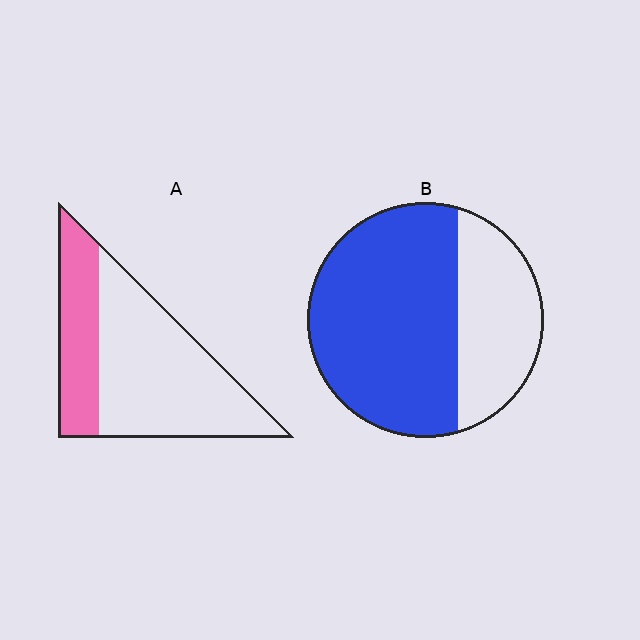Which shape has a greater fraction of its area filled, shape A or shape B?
Shape B.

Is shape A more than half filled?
No.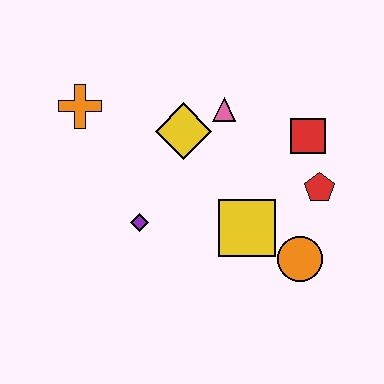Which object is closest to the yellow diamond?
The pink triangle is closest to the yellow diamond.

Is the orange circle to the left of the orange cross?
No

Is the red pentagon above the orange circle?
Yes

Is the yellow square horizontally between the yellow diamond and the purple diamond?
No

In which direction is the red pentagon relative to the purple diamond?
The red pentagon is to the right of the purple diamond.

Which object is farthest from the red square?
The orange cross is farthest from the red square.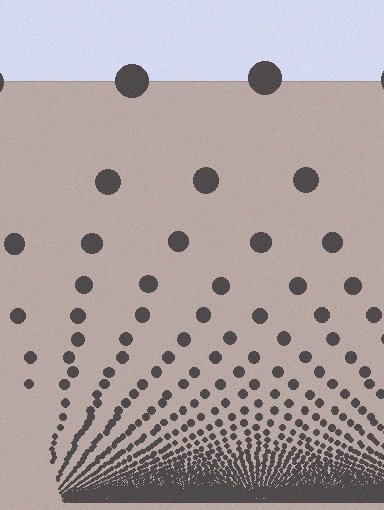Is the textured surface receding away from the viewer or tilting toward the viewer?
The surface appears to tilt toward the viewer. Texture elements get larger and sparser toward the top.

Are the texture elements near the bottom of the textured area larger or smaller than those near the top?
Smaller. The gradient is inverted — elements near the bottom are smaller and denser.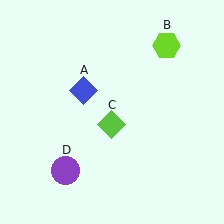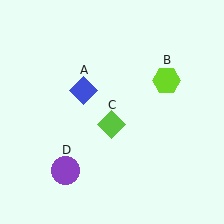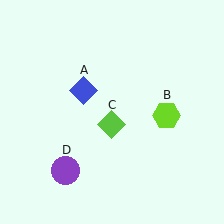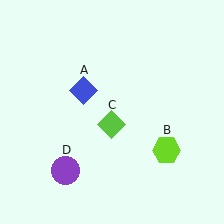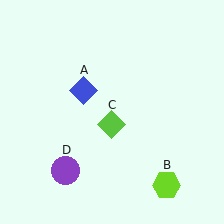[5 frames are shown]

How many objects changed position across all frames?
1 object changed position: lime hexagon (object B).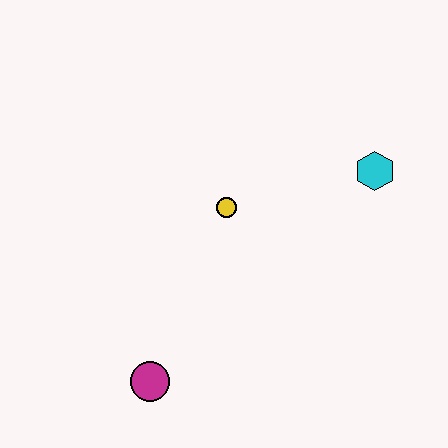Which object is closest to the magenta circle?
The yellow circle is closest to the magenta circle.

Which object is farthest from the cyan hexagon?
The magenta circle is farthest from the cyan hexagon.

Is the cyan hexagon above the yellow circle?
Yes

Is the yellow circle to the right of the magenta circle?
Yes